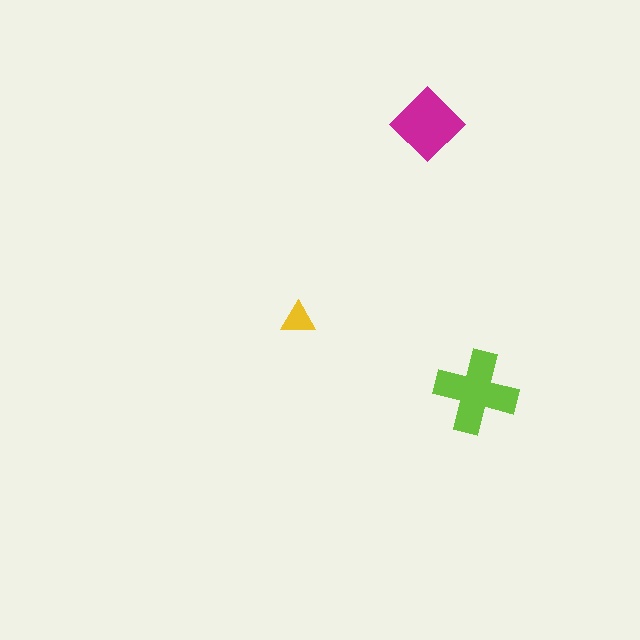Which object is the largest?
The lime cross.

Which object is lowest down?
The lime cross is bottommost.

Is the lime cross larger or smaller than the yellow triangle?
Larger.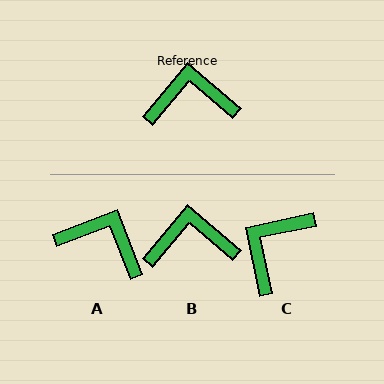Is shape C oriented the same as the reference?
No, it is off by about 52 degrees.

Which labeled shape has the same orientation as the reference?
B.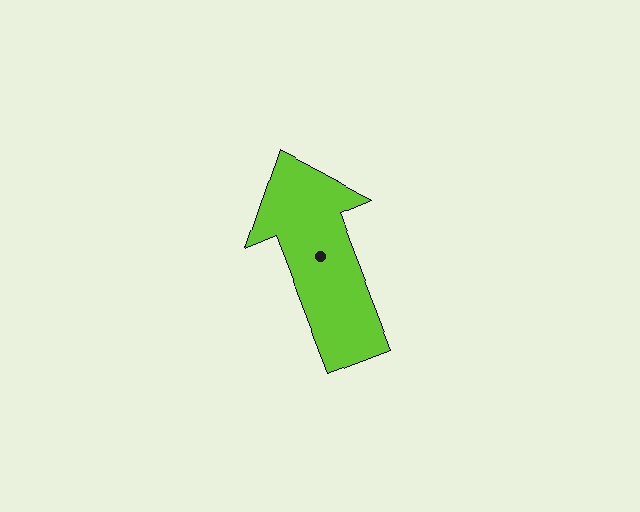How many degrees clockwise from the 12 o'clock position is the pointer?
Approximately 339 degrees.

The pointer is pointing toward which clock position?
Roughly 11 o'clock.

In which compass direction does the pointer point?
North.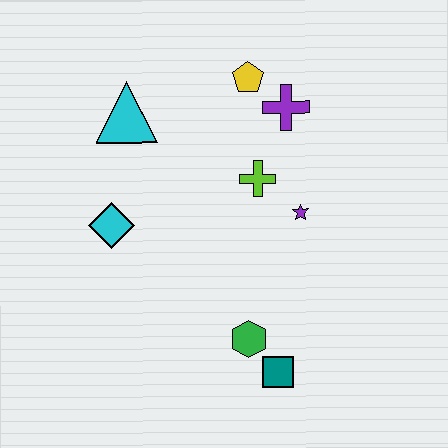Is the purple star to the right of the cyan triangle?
Yes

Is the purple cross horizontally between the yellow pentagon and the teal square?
No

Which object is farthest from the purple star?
The cyan triangle is farthest from the purple star.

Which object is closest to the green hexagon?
The teal square is closest to the green hexagon.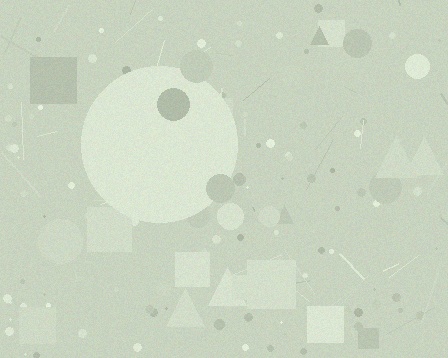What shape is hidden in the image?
A circle is hidden in the image.